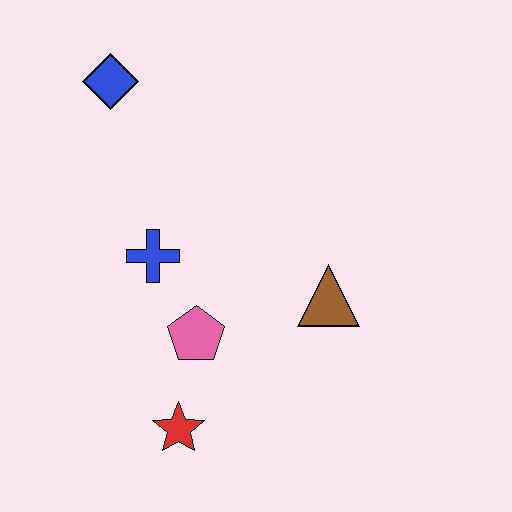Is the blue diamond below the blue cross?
No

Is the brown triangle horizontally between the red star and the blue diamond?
No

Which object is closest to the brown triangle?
The pink pentagon is closest to the brown triangle.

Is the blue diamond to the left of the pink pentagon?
Yes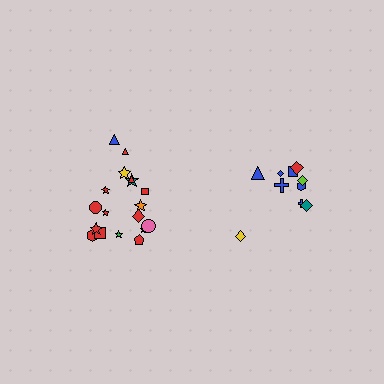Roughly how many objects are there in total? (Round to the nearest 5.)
Roughly 30 objects in total.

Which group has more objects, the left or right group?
The left group.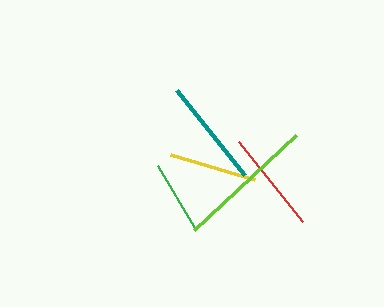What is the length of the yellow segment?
The yellow segment is approximately 88 pixels long.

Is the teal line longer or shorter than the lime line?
The lime line is longer than the teal line.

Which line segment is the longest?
The lime line is the longest at approximately 140 pixels.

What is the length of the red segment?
The red segment is approximately 102 pixels long.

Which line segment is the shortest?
The green line is the shortest at approximately 72 pixels.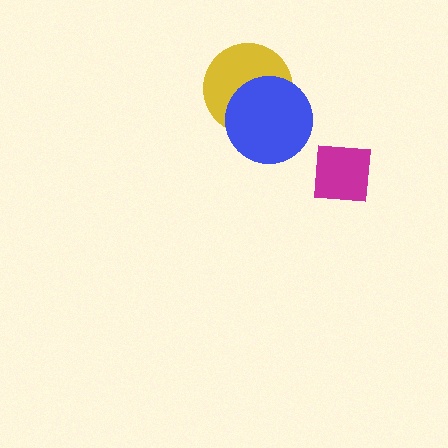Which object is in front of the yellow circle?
The blue circle is in front of the yellow circle.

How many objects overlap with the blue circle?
1 object overlaps with the blue circle.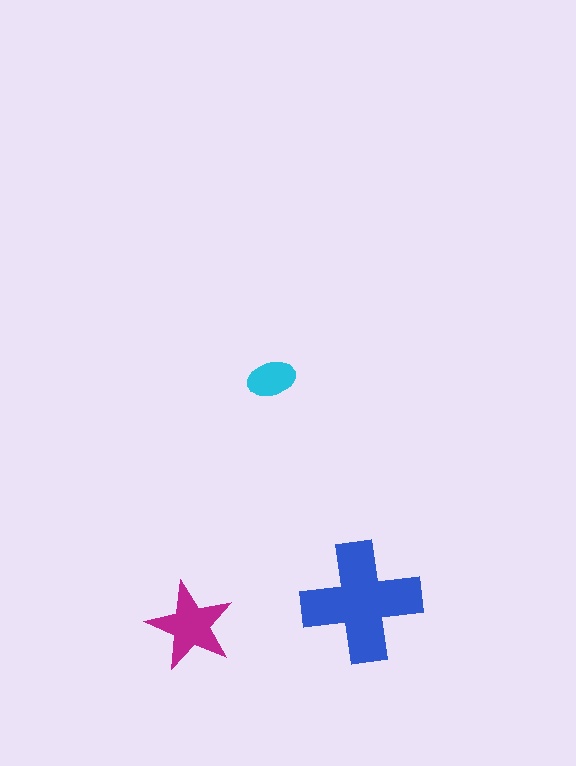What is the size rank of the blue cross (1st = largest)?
1st.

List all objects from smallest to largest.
The cyan ellipse, the magenta star, the blue cross.